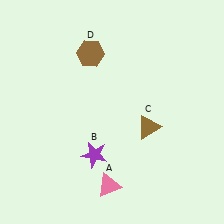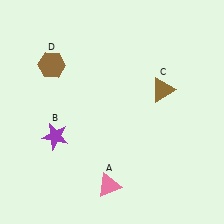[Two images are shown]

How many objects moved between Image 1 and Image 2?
3 objects moved between the two images.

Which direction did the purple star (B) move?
The purple star (B) moved left.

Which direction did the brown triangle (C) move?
The brown triangle (C) moved up.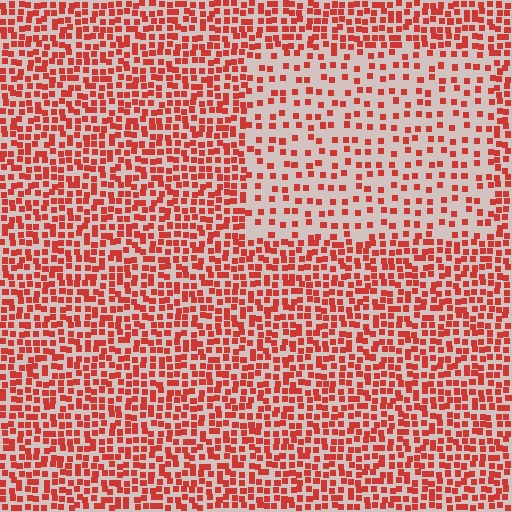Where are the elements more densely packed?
The elements are more densely packed outside the rectangle boundary.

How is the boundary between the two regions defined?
The boundary is defined by a change in element density (approximately 2.2x ratio). All elements are the same color, size, and shape.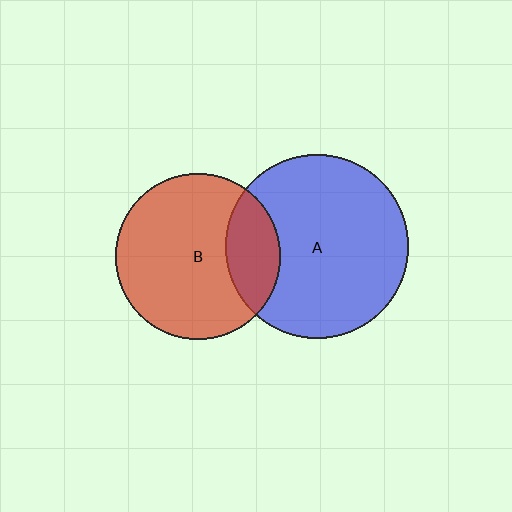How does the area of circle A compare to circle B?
Approximately 1.2 times.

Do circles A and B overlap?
Yes.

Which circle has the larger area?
Circle A (blue).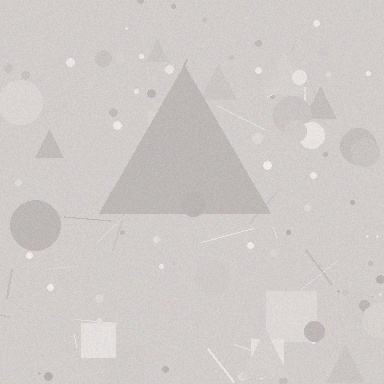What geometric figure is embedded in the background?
A triangle is embedded in the background.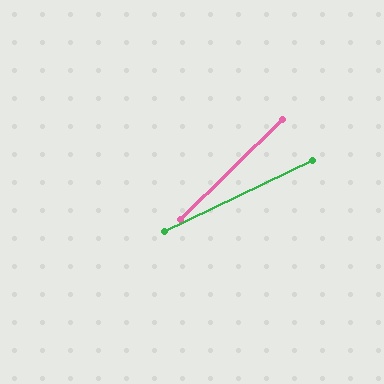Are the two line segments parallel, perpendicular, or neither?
Neither parallel nor perpendicular — they differ by about 19°.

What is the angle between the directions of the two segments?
Approximately 19 degrees.